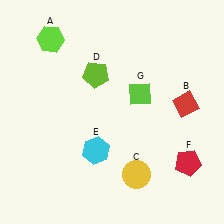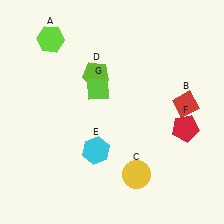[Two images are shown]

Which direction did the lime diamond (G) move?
The lime diamond (G) moved left.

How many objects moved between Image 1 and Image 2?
2 objects moved between the two images.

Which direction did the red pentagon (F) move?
The red pentagon (F) moved up.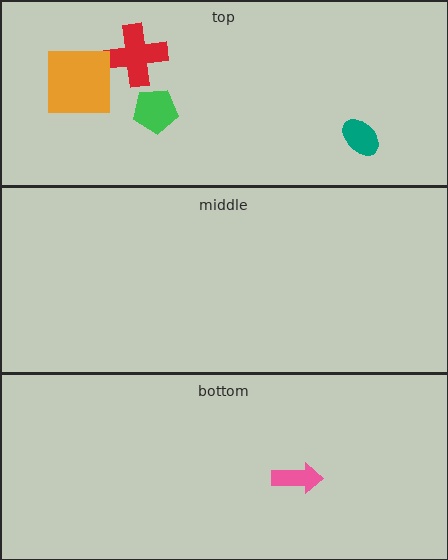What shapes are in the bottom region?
The pink arrow.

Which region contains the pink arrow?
The bottom region.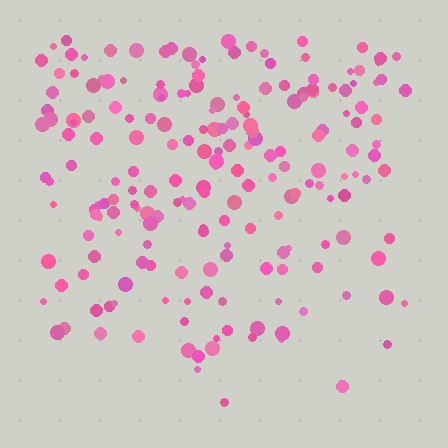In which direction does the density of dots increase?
From bottom to top, with the top side densest.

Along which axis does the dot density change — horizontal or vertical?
Vertical.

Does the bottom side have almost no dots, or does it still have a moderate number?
Still a moderate number, just noticeably fewer than the top.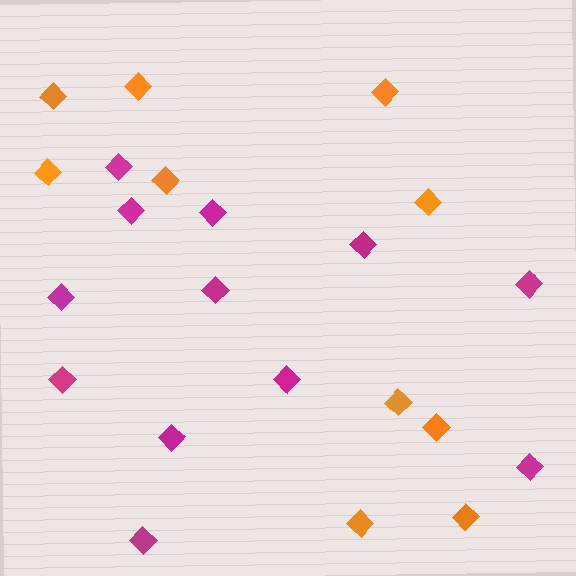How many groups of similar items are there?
There are 2 groups: one group of magenta diamonds (12) and one group of orange diamonds (10).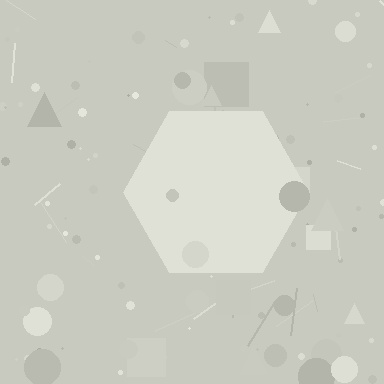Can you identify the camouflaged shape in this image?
The camouflaged shape is a hexagon.